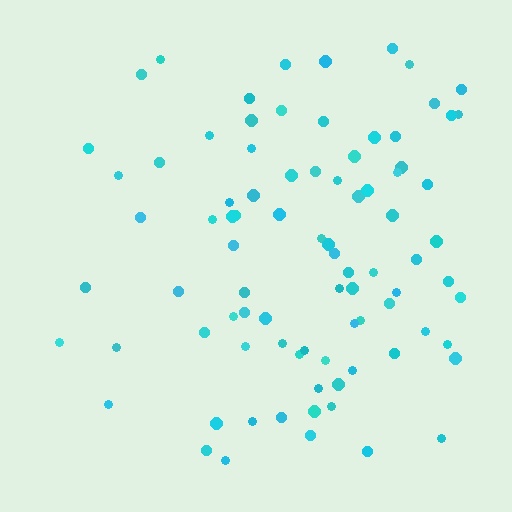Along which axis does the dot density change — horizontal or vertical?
Horizontal.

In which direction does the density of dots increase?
From left to right, with the right side densest.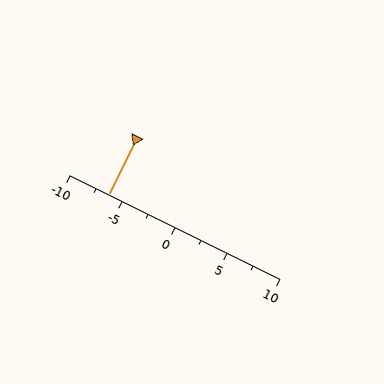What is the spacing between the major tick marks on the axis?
The major ticks are spaced 5 apart.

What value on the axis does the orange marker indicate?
The marker indicates approximately -6.2.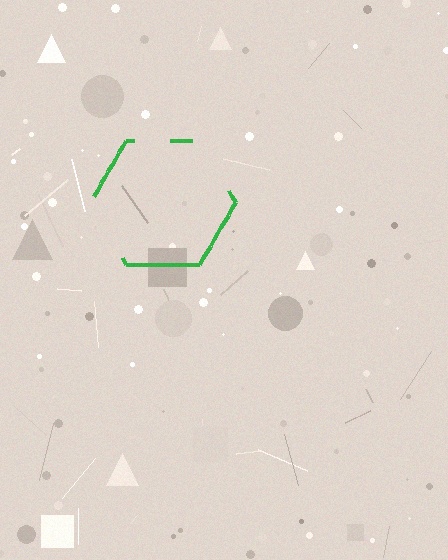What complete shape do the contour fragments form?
The contour fragments form a hexagon.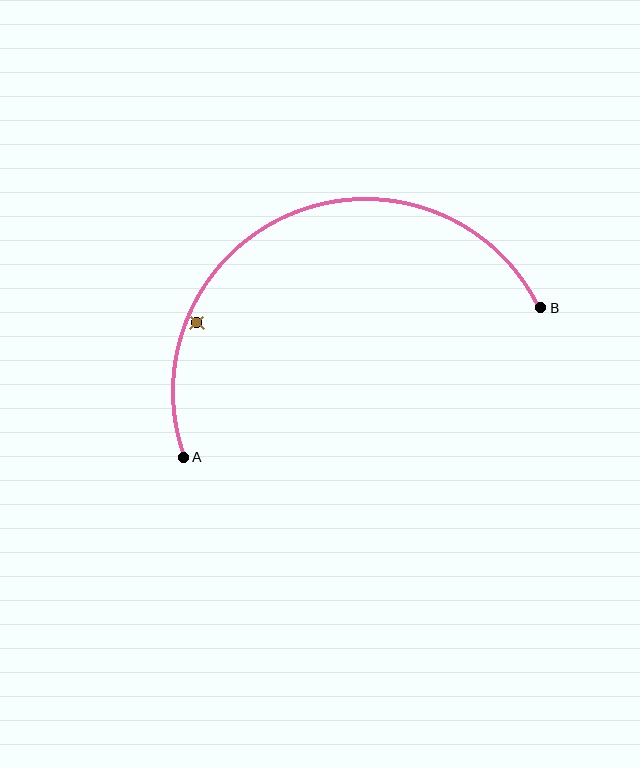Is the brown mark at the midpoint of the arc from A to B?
No — the brown mark does not lie on the arc at all. It sits slightly inside the curve.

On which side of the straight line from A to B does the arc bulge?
The arc bulges above the straight line connecting A and B.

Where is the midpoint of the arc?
The arc midpoint is the point on the curve farthest from the straight line joining A and B. It sits above that line.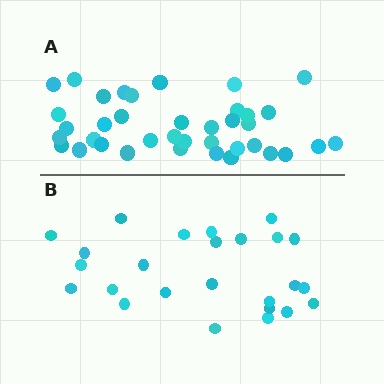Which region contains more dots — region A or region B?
Region A (the top region) has more dots.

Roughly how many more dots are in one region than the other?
Region A has approximately 15 more dots than region B.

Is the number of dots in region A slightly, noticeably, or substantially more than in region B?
Region A has substantially more. The ratio is roughly 1.5 to 1.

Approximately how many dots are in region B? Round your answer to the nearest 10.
About 20 dots. (The exact count is 25, which rounds to 20.)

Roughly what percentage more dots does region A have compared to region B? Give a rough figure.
About 50% more.